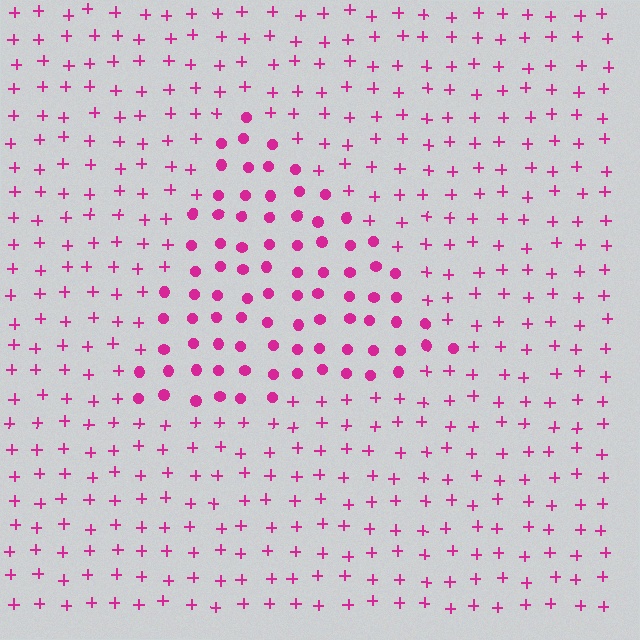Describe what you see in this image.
The image is filled with small magenta elements arranged in a uniform grid. A triangle-shaped region contains circles, while the surrounding area contains plus signs. The boundary is defined purely by the change in element shape.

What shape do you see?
I see a triangle.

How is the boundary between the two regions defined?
The boundary is defined by a change in element shape: circles inside vs. plus signs outside. All elements share the same color and spacing.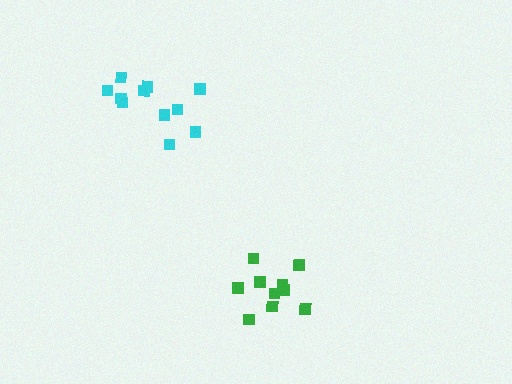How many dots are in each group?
Group 1: 11 dots, Group 2: 11 dots (22 total).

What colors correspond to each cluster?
The clusters are colored: green, cyan.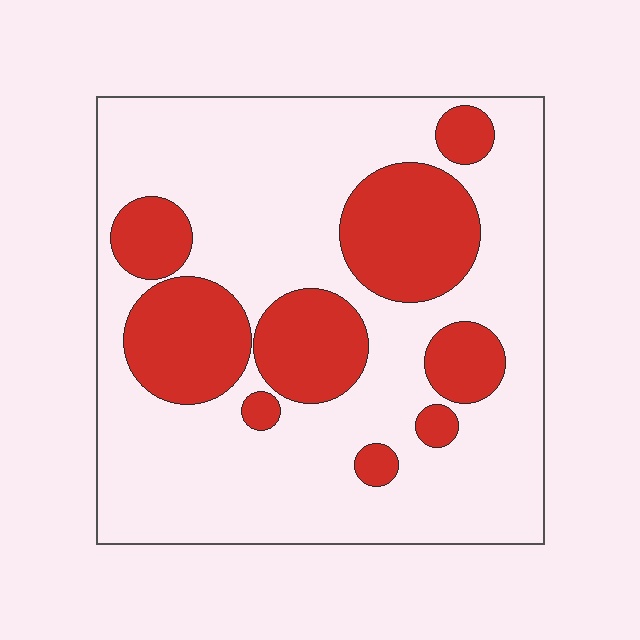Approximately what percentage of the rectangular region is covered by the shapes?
Approximately 30%.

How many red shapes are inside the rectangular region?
9.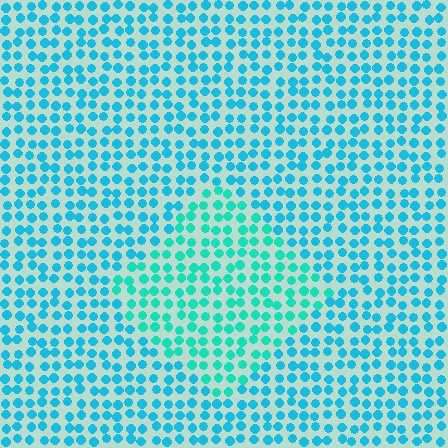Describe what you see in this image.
The image is filled with small cyan elements in a uniform arrangement. A diamond-shaped region is visible where the elements are tinted to a slightly different hue, forming a subtle color boundary.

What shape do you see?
I see a diamond.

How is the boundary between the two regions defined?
The boundary is defined purely by a slight shift in hue (about 23 degrees). Spacing, size, and orientation are identical on both sides.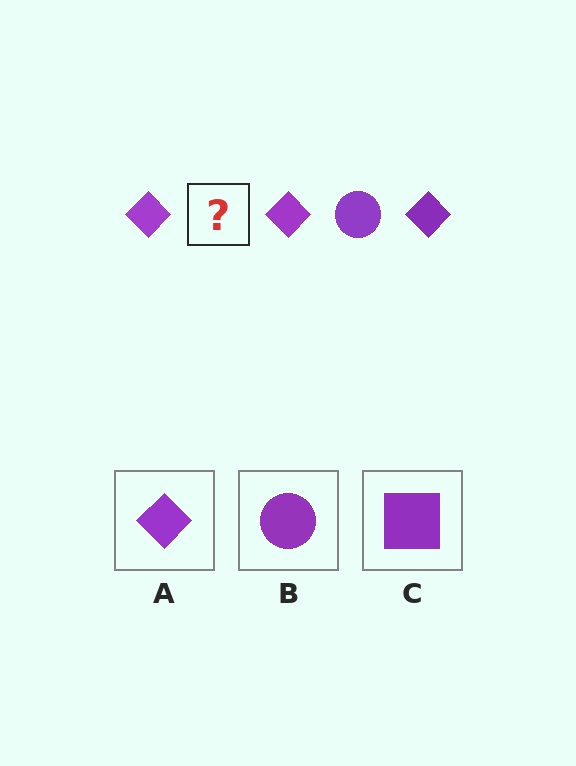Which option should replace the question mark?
Option B.